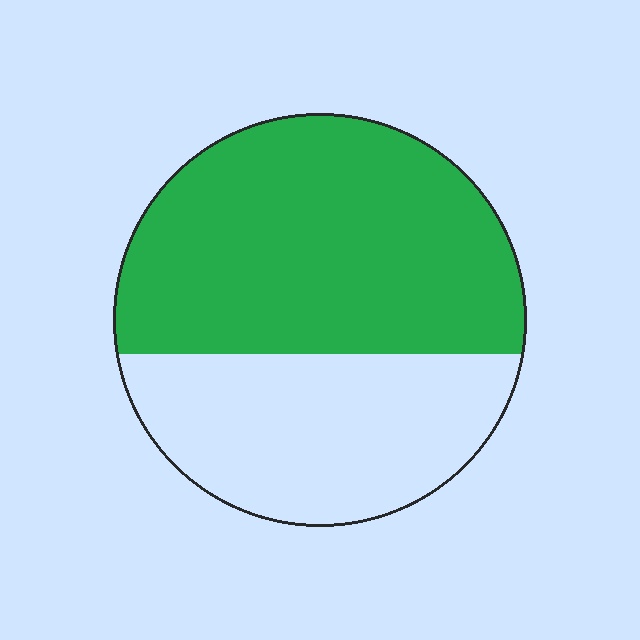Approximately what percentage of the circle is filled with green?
Approximately 60%.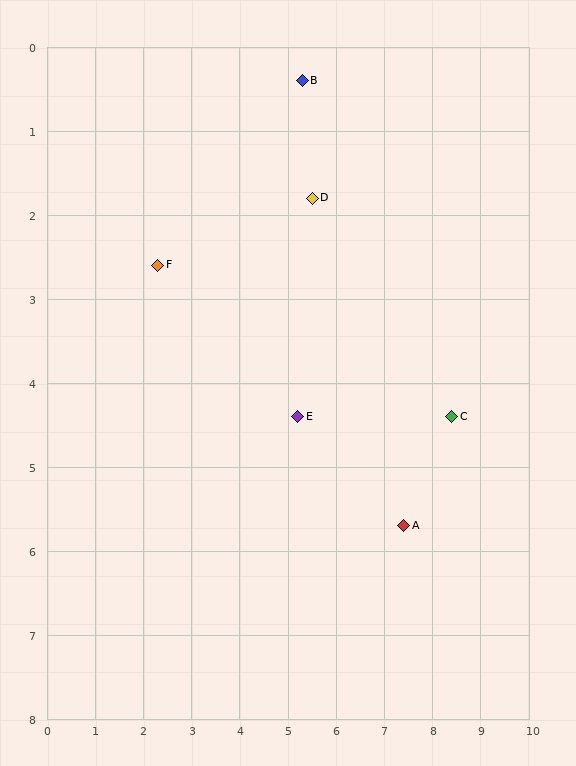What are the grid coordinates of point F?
Point F is at approximately (2.3, 2.6).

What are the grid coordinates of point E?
Point E is at approximately (5.2, 4.4).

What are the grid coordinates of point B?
Point B is at approximately (5.3, 0.4).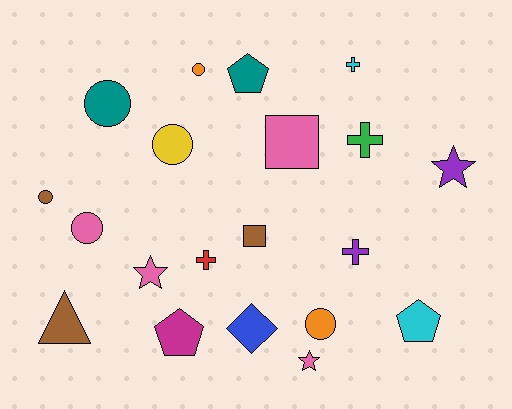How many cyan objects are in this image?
There are 2 cyan objects.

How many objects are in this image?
There are 20 objects.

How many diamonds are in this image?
There is 1 diamond.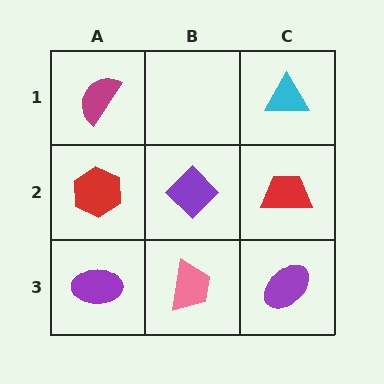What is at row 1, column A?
A magenta semicircle.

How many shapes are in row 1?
2 shapes.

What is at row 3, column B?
A pink trapezoid.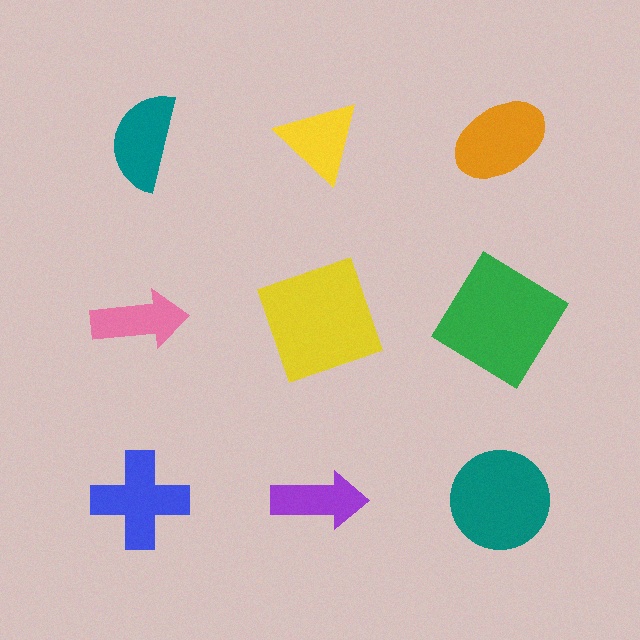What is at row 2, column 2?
A yellow square.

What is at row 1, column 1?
A teal semicircle.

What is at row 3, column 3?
A teal circle.